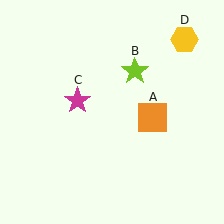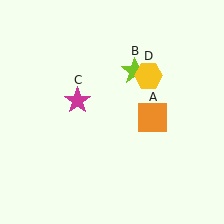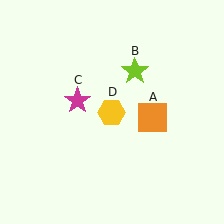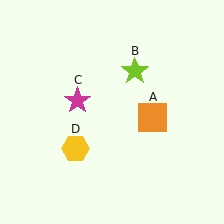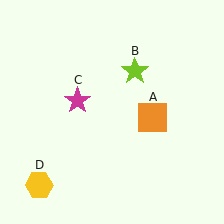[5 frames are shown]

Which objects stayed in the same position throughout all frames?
Orange square (object A) and lime star (object B) and magenta star (object C) remained stationary.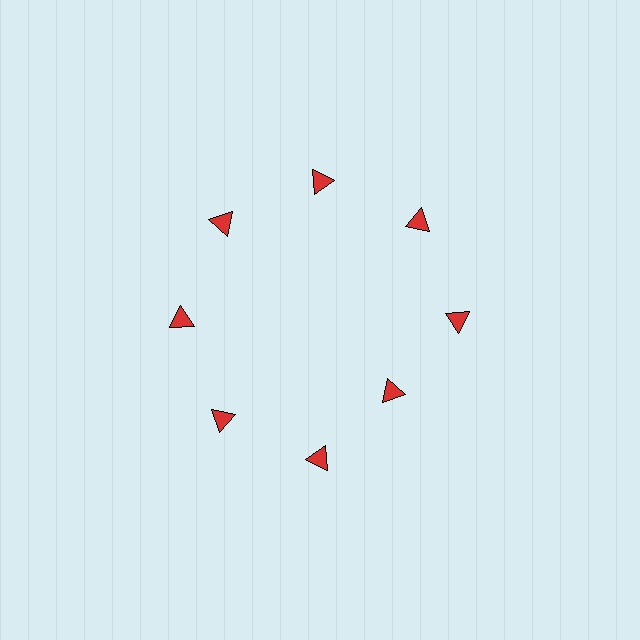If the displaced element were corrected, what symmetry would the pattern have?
It would have 8-fold rotational symmetry — the pattern would map onto itself every 45 degrees.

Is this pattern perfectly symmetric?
No. The 8 red triangles are arranged in a ring, but one element near the 4 o'clock position is pulled inward toward the center, breaking the 8-fold rotational symmetry.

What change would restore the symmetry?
The symmetry would be restored by moving it outward, back onto the ring so that all 8 triangles sit at equal angles and equal distance from the center.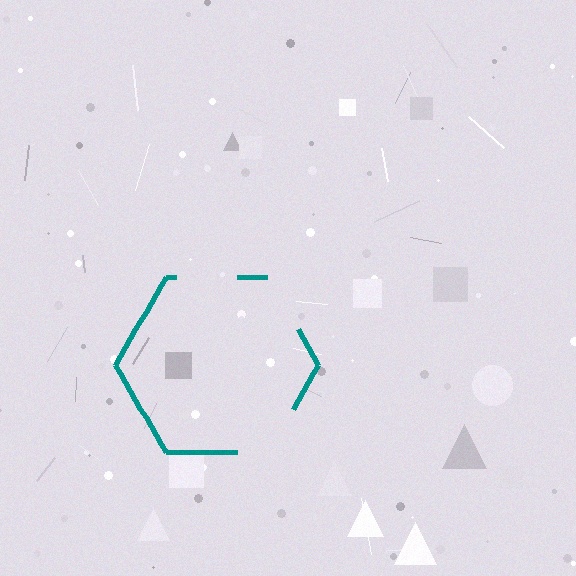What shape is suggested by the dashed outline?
The dashed outline suggests a hexagon.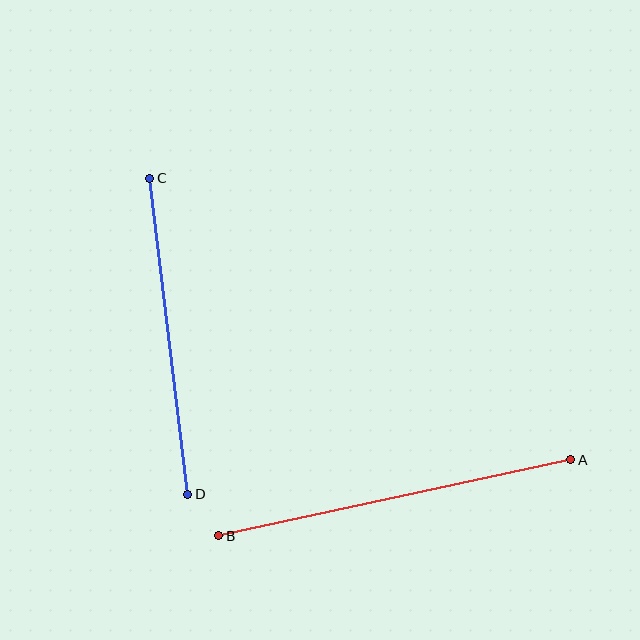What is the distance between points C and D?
The distance is approximately 318 pixels.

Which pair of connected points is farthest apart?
Points A and B are farthest apart.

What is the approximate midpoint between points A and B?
The midpoint is at approximately (395, 498) pixels.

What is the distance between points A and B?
The distance is approximately 360 pixels.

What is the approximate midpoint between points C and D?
The midpoint is at approximately (169, 336) pixels.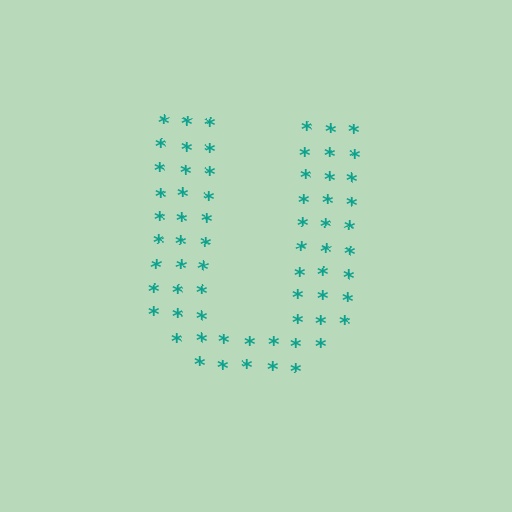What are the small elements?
The small elements are asterisks.